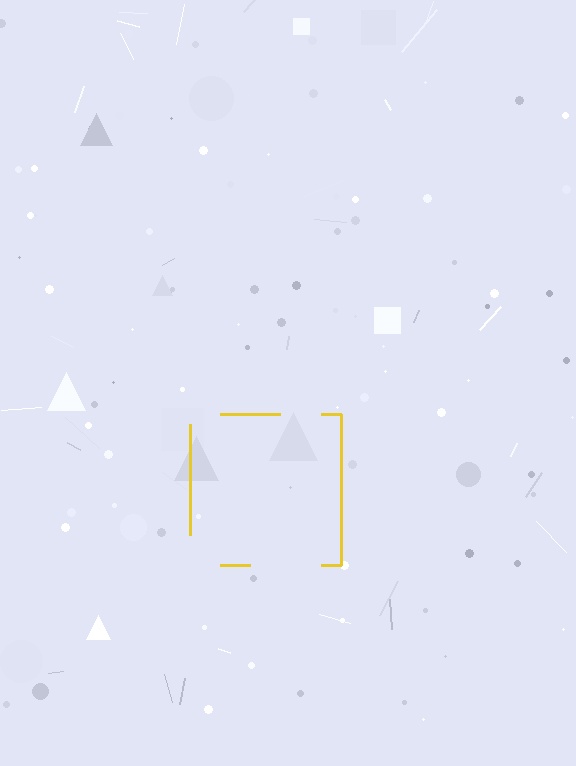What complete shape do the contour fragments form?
The contour fragments form a square.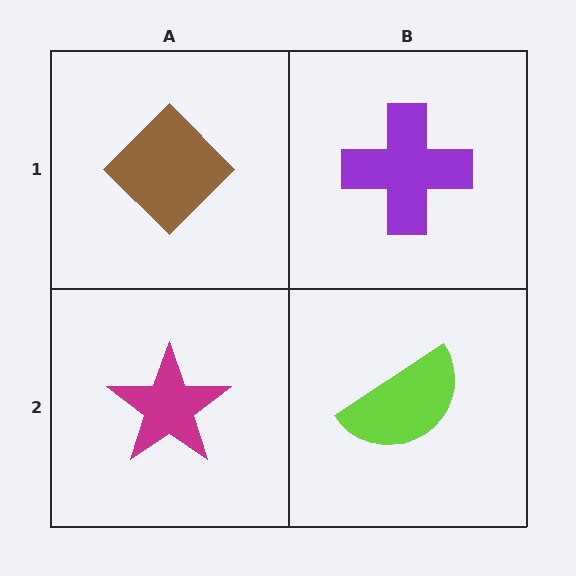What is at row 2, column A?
A magenta star.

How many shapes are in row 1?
2 shapes.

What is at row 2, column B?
A lime semicircle.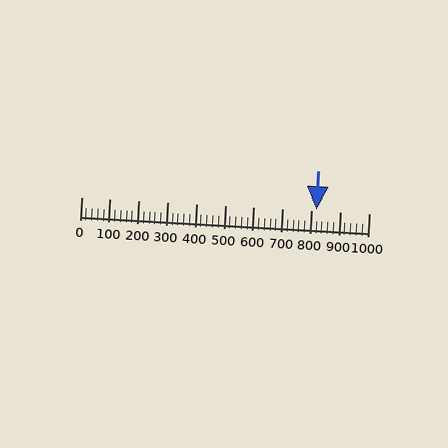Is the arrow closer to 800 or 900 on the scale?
The arrow is closer to 800.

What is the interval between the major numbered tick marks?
The major tick marks are spaced 100 units apart.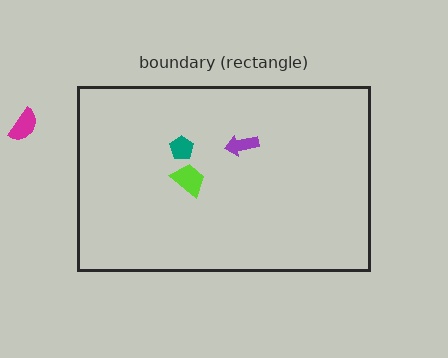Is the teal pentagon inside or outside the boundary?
Inside.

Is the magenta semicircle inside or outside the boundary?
Outside.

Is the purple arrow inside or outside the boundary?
Inside.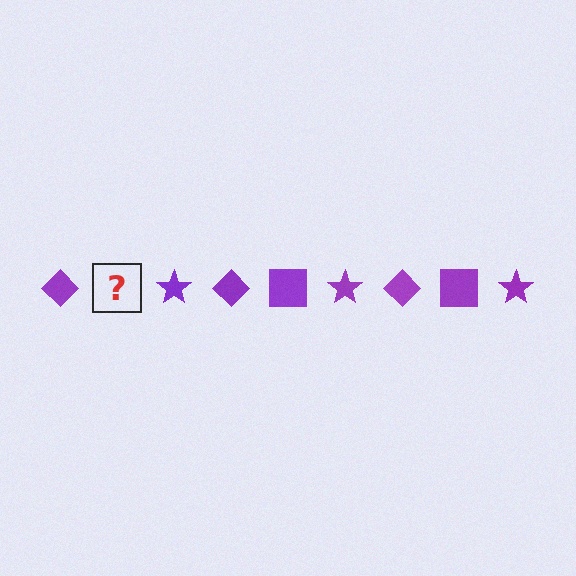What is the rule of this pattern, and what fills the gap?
The rule is that the pattern cycles through diamond, square, star shapes in purple. The gap should be filled with a purple square.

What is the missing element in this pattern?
The missing element is a purple square.